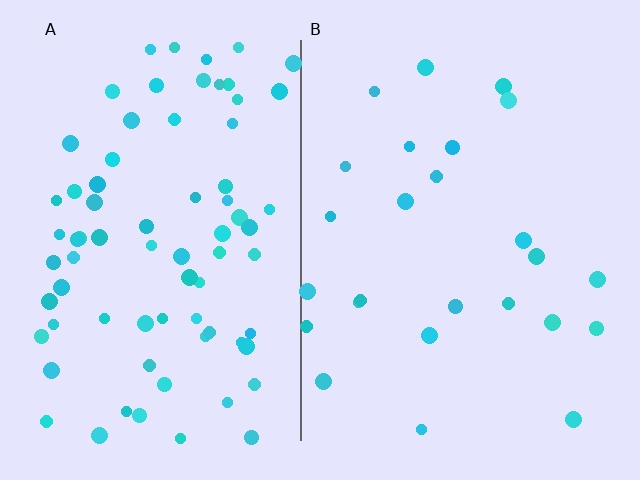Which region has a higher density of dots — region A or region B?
A (the left).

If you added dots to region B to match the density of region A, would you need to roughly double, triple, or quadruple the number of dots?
Approximately triple.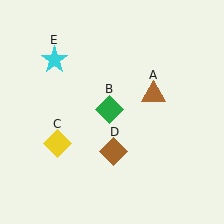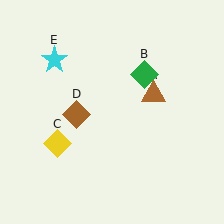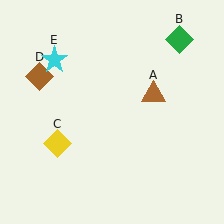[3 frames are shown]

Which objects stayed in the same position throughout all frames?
Brown triangle (object A) and yellow diamond (object C) and cyan star (object E) remained stationary.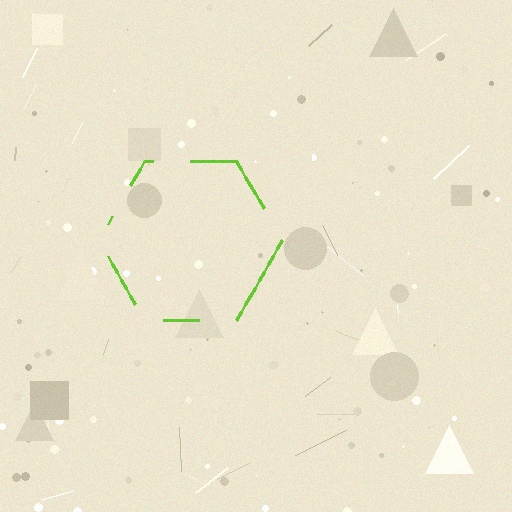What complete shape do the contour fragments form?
The contour fragments form a hexagon.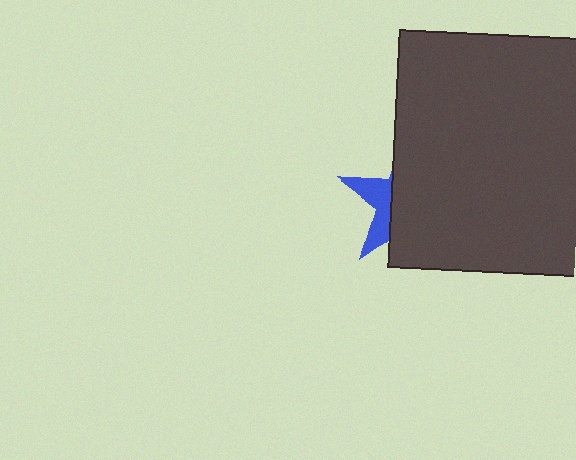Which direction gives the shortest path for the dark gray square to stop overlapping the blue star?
Moving right gives the shortest separation.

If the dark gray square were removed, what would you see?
You would see the complete blue star.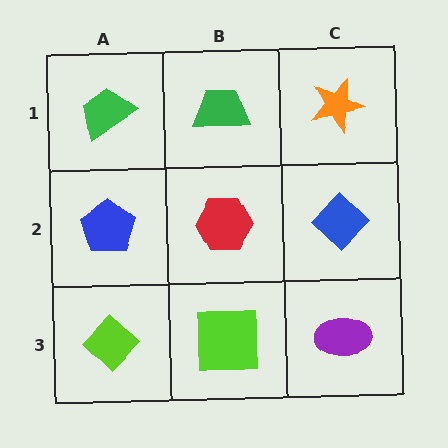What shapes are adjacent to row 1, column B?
A red hexagon (row 2, column B), a green trapezoid (row 1, column A), an orange star (row 1, column C).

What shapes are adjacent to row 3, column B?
A red hexagon (row 2, column B), a lime diamond (row 3, column A), a purple ellipse (row 3, column C).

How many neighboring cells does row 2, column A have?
3.